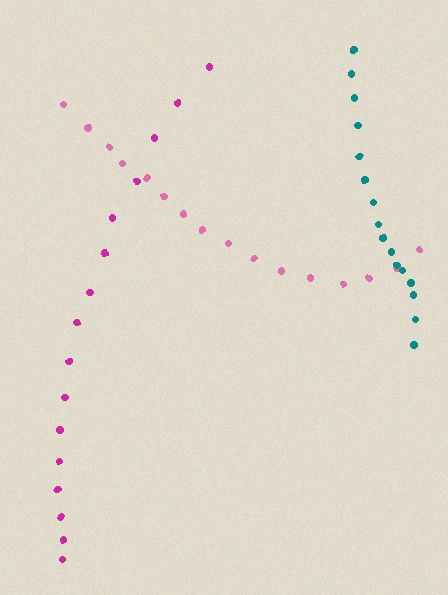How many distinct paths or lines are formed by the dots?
There are 3 distinct paths.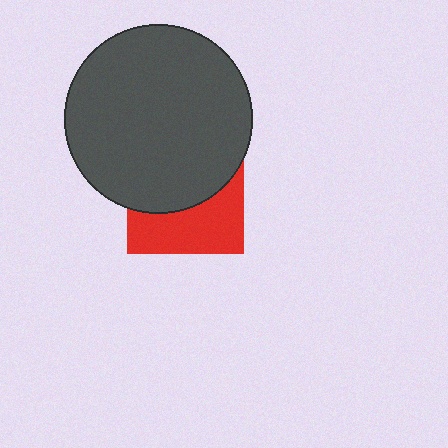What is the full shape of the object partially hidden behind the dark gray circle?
The partially hidden object is a red square.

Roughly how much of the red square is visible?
A small part of it is visible (roughly 44%).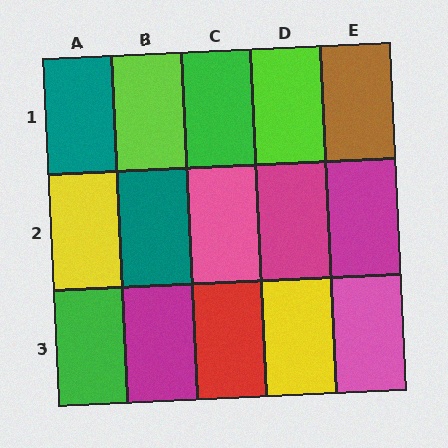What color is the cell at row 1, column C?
Green.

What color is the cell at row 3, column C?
Red.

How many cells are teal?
2 cells are teal.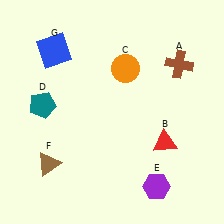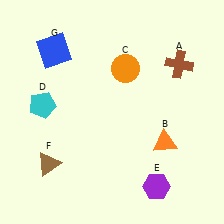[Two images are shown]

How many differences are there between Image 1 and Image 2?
There are 2 differences between the two images.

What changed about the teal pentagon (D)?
In Image 1, D is teal. In Image 2, it changed to cyan.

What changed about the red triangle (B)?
In Image 1, B is red. In Image 2, it changed to orange.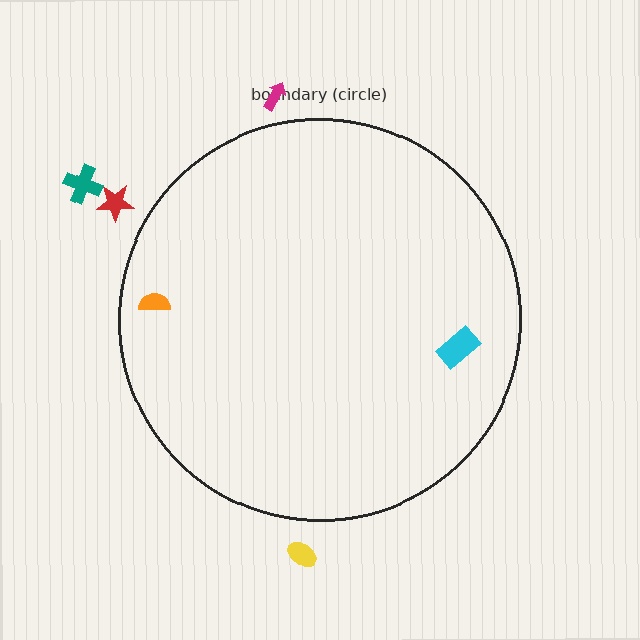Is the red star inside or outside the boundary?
Outside.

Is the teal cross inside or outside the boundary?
Outside.